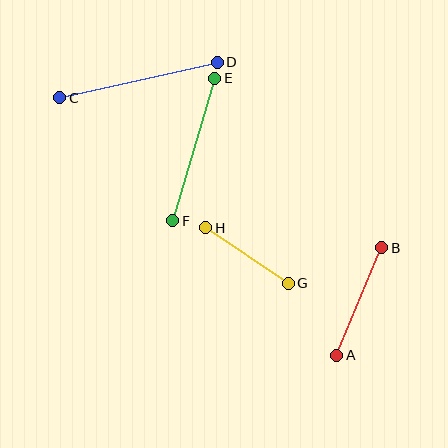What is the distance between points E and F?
The distance is approximately 148 pixels.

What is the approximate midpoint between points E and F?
The midpoint is at approximately (194, 149) pixels.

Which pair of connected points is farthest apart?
Points C and D are farthest apart.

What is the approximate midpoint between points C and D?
The midpoint is at approximately (138, 80) pixels.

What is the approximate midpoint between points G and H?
The midpoint is at approximately (247, 255) pixels.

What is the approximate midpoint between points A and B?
The midpoint is at approximately (359, 301) pixels.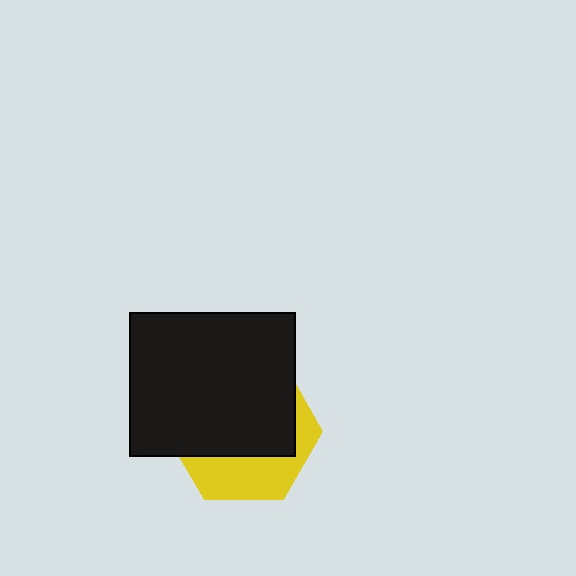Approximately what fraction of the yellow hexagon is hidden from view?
Roughly 66% of the yellow hexagon is hidden behind the black rectangle.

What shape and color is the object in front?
The object in front is a black rectangle.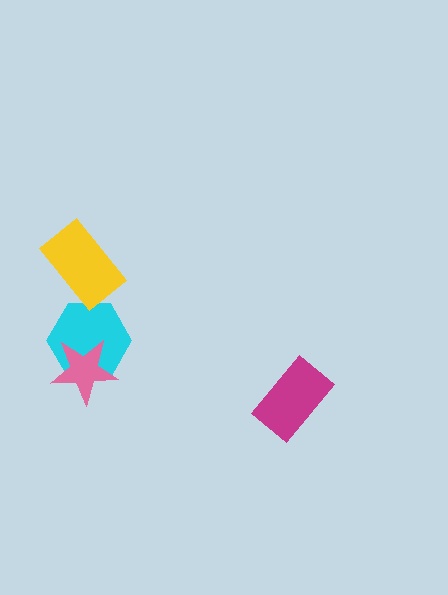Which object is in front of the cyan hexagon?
The pink star is in front of the cyan hexagon.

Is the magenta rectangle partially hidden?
No, no other shape covers it.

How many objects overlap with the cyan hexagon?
1 object overlaps with the cyan hexagon.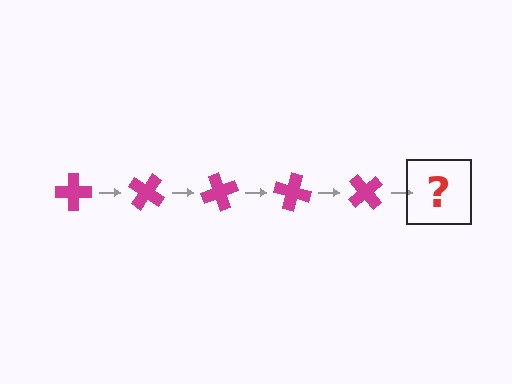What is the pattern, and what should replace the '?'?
The pattern is that the cross rotates 35 degrees each step. The '?' should be a magenta cross rotated 175 degrees.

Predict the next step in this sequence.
The next step is a magenta cross rotated 175 degrees.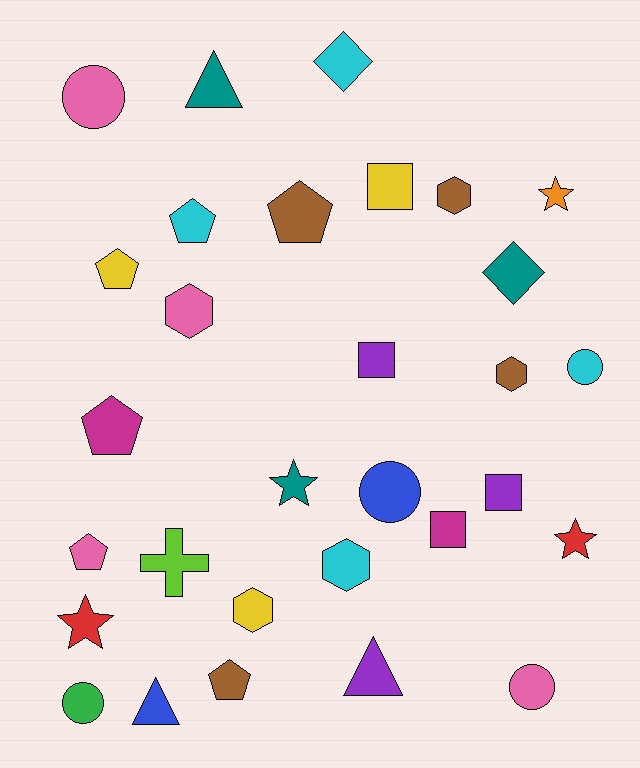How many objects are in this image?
There are 30 objects.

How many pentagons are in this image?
There are 6 pentagons.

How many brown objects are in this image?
There are 4 brown objects.